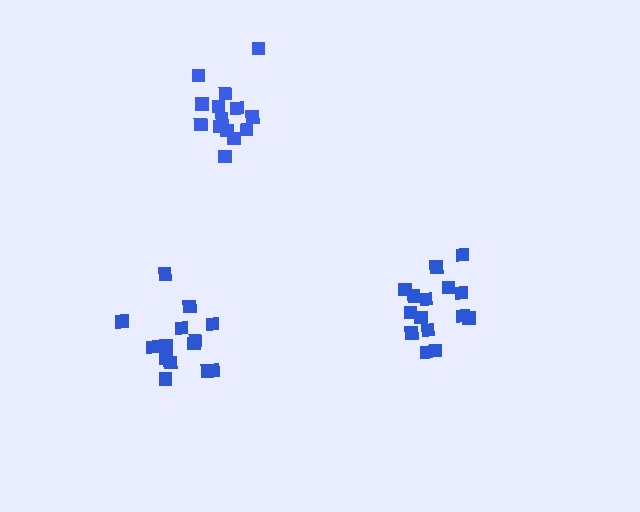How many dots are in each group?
Group 1: 15 dots, Group 2: 14 dots, Group 3: 15 dots (44 total).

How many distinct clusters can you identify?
There are 3 distinct clusters.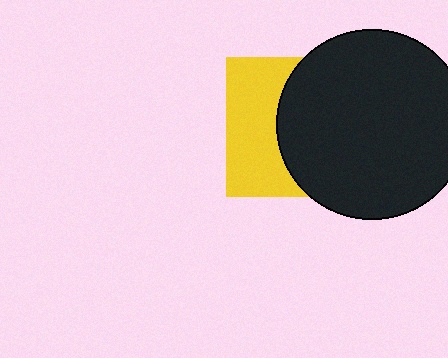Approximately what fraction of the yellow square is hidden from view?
Roughly 57% of the yellow square is hidden behind the black circle.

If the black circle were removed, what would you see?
You would see the complete yellow square.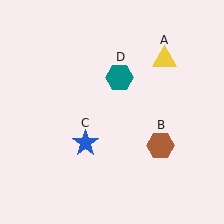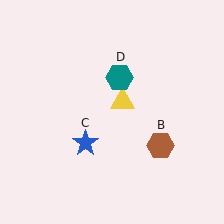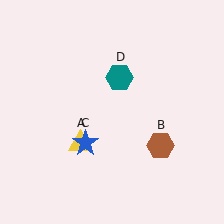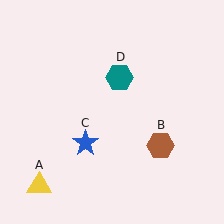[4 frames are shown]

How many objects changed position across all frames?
1 object changed position: yellow triangle (object A).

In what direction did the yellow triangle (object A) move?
The yellow triangle (object A) moved down and to the left.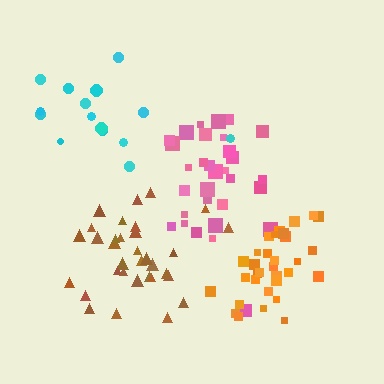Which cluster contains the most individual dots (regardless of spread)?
Orange (34).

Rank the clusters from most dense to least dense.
orange, brown, pink, cyan.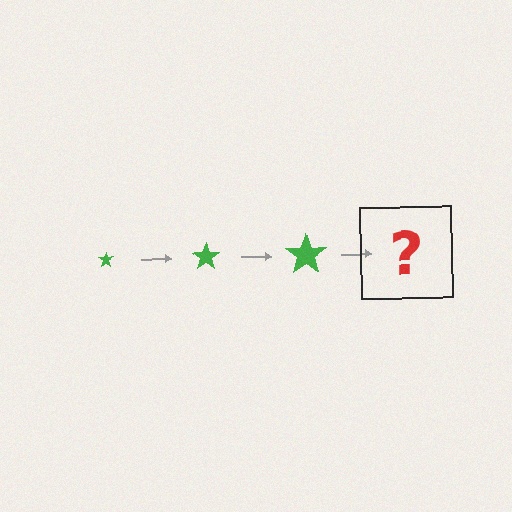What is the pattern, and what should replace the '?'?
The pattern is that the star gets progressively larger each step. The '?' should be a green star, larger than the previous one.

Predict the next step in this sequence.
The next step is a green star, larger than the previous one.